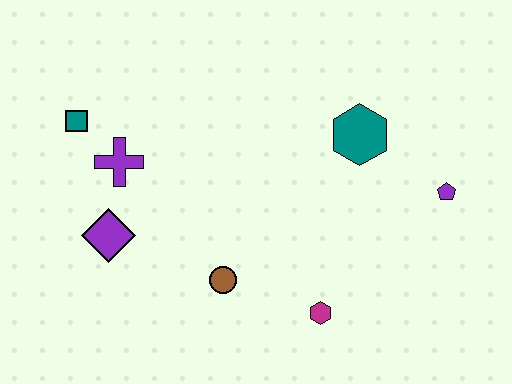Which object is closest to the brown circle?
The magenta hexagon is closest to the brown circle.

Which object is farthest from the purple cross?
The purple pentagon is farthest from the purple cross.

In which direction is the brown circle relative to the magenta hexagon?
The brown circle is to the left of the magenta hexagon.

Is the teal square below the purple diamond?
No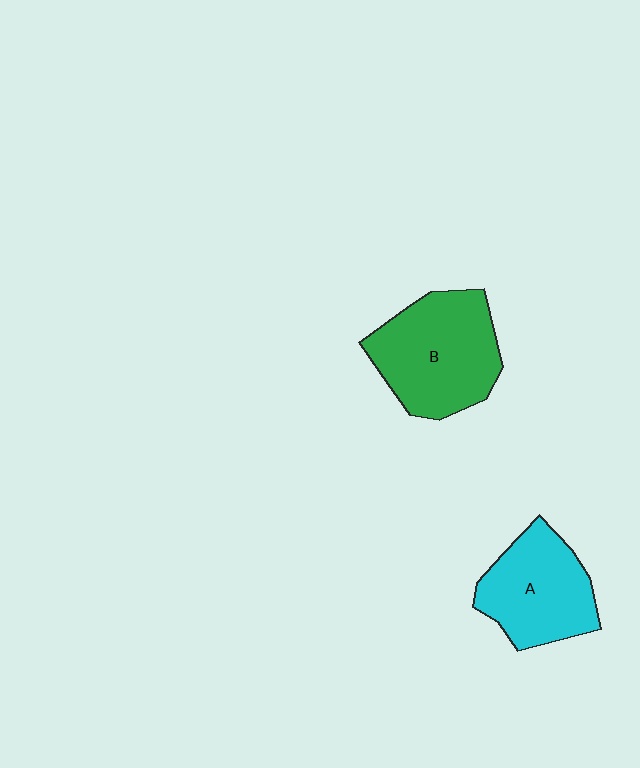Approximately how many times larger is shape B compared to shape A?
Approximately 1.2 times.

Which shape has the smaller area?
Shape A (cyan).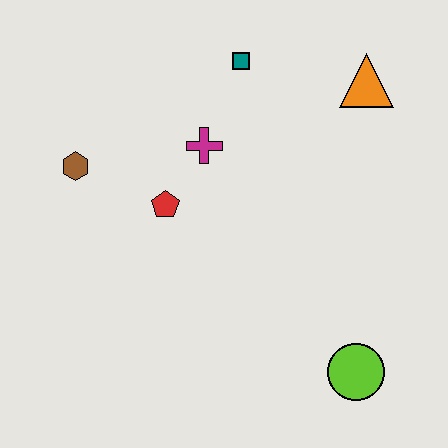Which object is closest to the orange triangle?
The teal square is closest to the orange triangle.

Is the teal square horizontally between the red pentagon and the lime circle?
Yes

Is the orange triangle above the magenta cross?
Yes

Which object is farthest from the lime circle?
The brown hexagon is farthest from the lime circle.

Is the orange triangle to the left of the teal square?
No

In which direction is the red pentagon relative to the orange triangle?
The red pentagon is to the left of the orange triangle.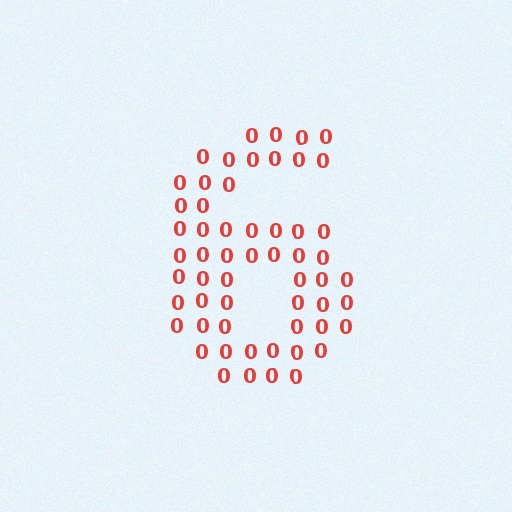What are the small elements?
The small elements are digit 0's.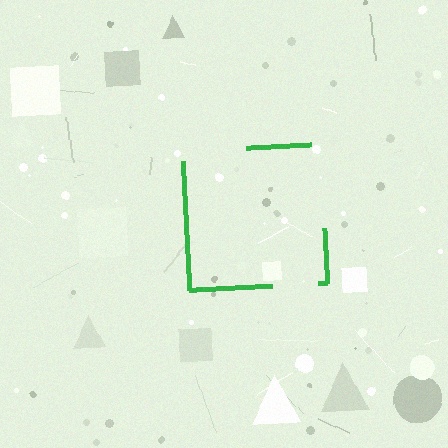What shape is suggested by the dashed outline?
The dashed outline suggests a square.